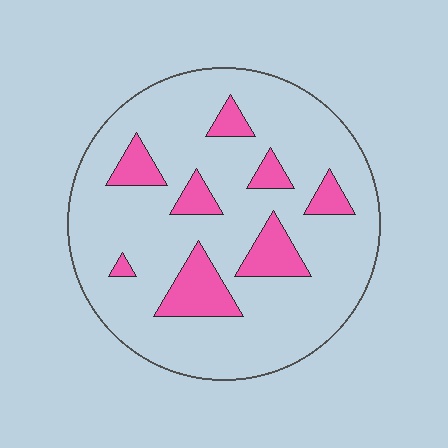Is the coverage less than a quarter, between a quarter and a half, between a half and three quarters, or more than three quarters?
Less than a quarter.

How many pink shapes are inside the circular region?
8.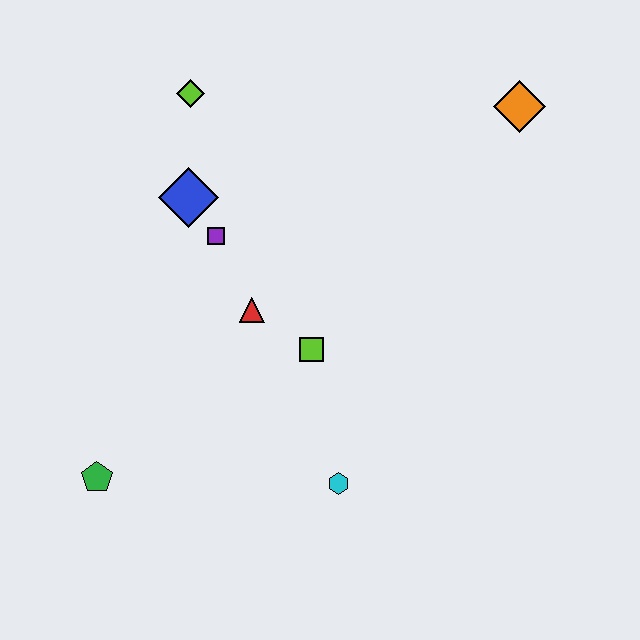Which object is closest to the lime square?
The red triangle is closest to the lime square.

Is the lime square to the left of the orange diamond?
Yes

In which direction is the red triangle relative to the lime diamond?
The red triangle is below the lime diamond.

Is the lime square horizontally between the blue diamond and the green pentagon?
No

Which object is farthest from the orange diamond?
The green pentagon is farthest from the orange diamond.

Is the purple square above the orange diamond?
No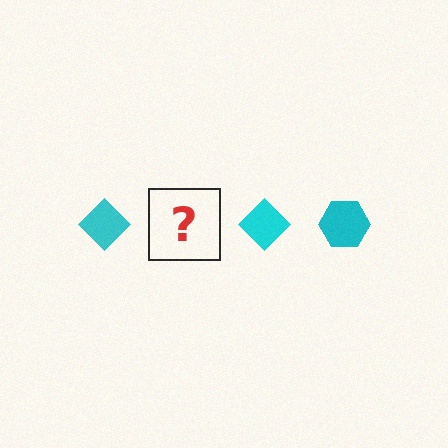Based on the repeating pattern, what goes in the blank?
The blank should be a cyan hexagon.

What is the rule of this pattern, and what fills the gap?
The rule is that the pattern cycles through diamond, hexagon shapes in cyan. The gap should be filled with a cyan hexagon.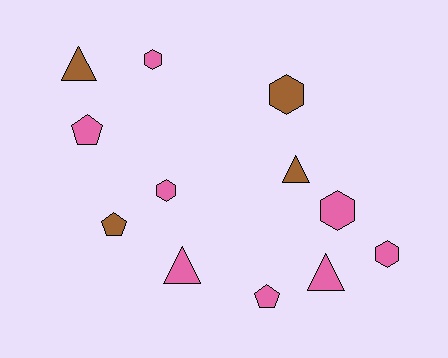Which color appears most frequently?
Pink, with 8 objects.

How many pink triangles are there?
There are 2 pink triangles.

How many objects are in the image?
There are 12 objects.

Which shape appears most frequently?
Hexagon, with 5 objects.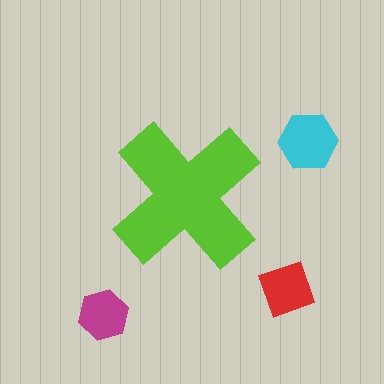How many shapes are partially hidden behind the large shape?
0 shapes are partially hidden.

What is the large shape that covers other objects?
A lime cross.